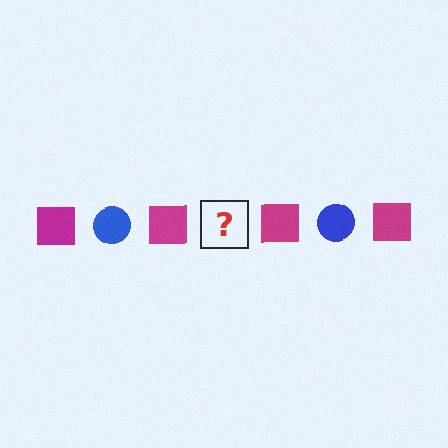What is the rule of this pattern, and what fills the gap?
The rule is that the pattern alternates between magenta square and blue circle. The gap should be filled with a blue circle.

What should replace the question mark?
The question mark should be replaced with a blue circle.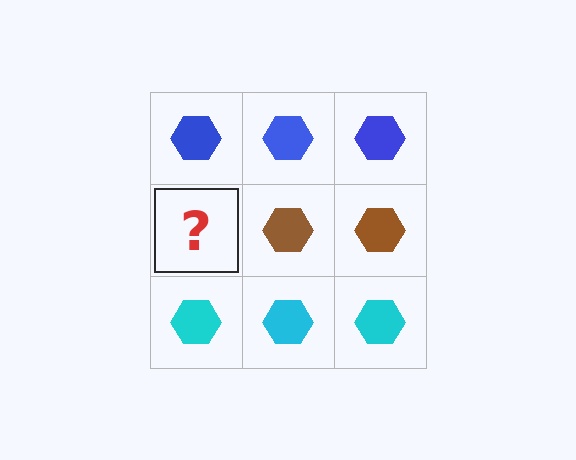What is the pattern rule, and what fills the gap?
The rule is that each row has a consistent color. The gap should be filled with a brown hexagon.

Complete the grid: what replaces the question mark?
The question mark should be replaced with a brown hexagon.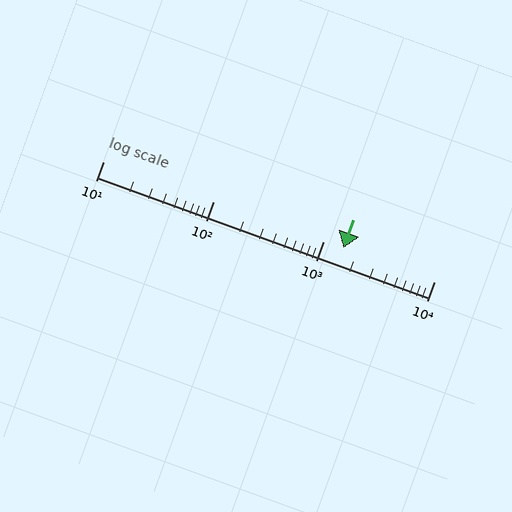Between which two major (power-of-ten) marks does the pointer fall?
The pointer is between 1000 and 10000.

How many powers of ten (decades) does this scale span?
The scale spans 3 decades, from 10 to 10000.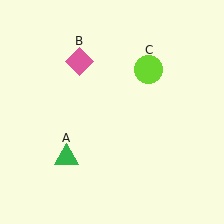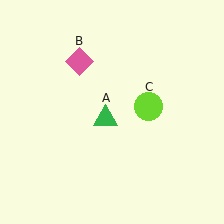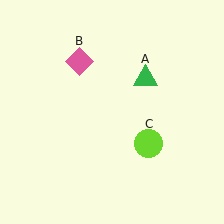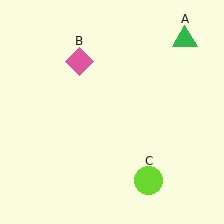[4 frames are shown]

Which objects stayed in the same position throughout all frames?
Pink diamond (object B) remained stationary.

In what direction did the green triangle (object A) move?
The green triangle (object A) moved up and to the right.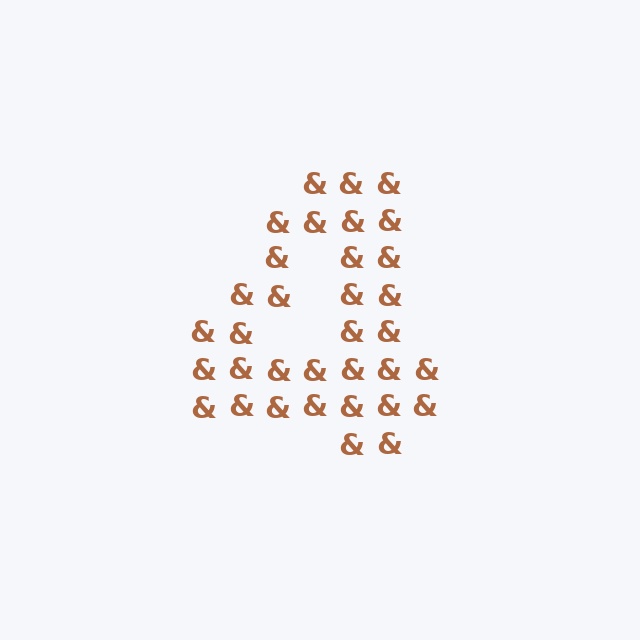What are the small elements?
The small elements are ampersands.